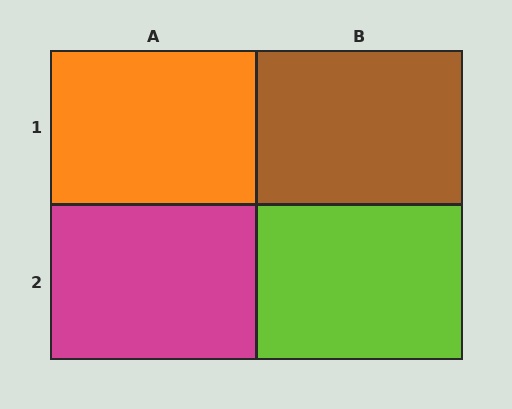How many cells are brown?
1 cell is brown.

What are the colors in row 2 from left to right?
Magenta, lime.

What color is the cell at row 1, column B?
Brown.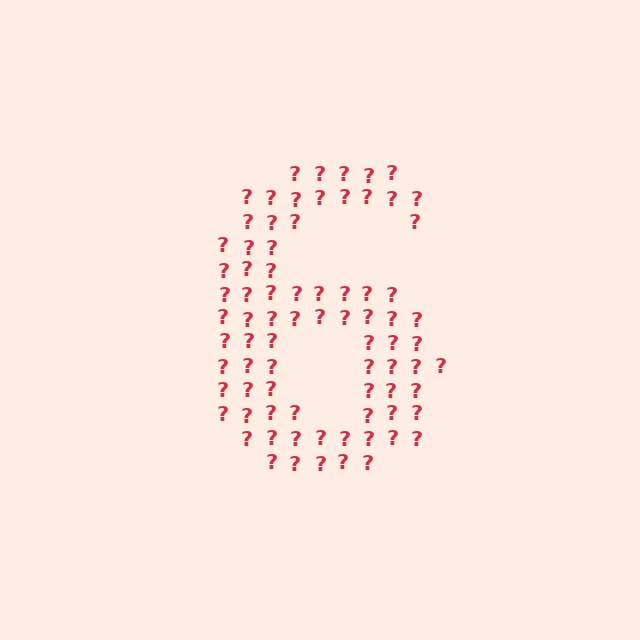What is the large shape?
The large shape is the digit 6.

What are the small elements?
The small elements are question marks.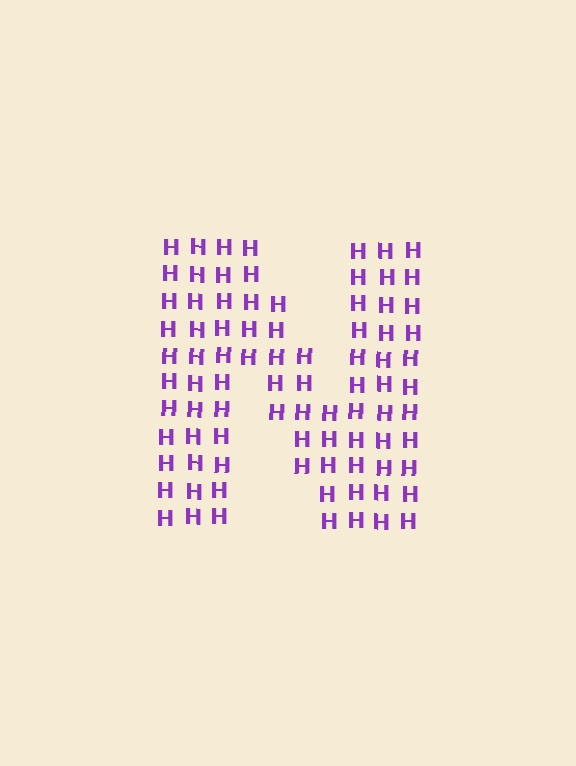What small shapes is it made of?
It is made of small letter H's.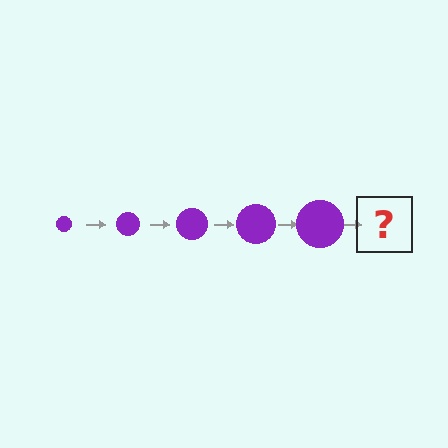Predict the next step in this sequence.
The next step is a purple circle, larger than the previous one.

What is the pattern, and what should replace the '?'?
The pattern is that the circle gets progressively larger each step. The '?' should be a purple circle, larger than the previous one.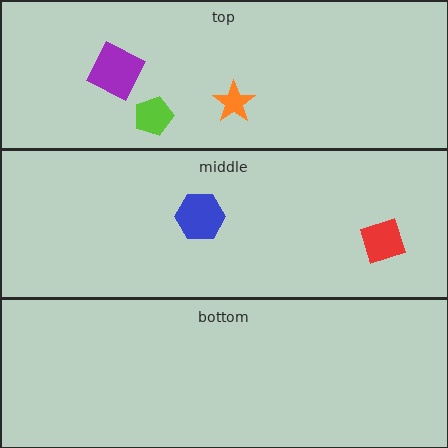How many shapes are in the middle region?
2.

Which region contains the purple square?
The top region.